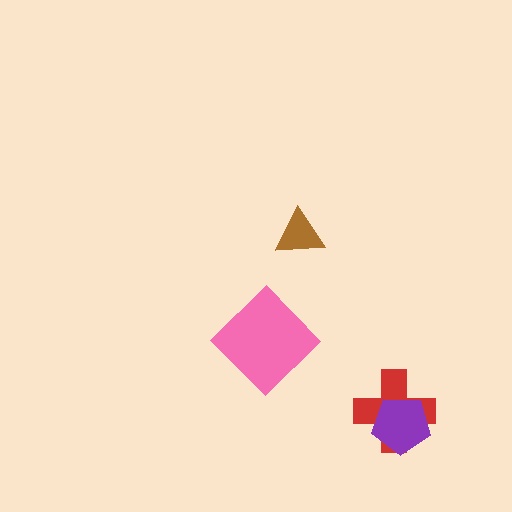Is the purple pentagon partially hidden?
No, no other shape covers it.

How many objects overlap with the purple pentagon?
1 object overlaps with the purple pentagon.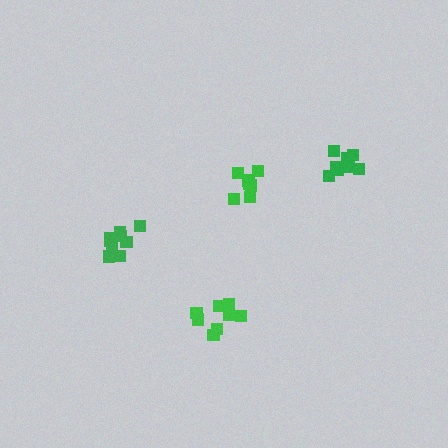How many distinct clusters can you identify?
There are 4 distinct clusters.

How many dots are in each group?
Group 1: 8 dots, Group 2: 9 dots, Group 3: 8 dots, Group 4: 7 dots (32 total).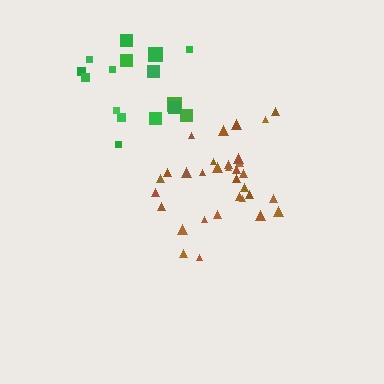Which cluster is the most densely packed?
Brown.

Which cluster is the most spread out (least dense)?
Green.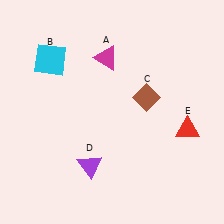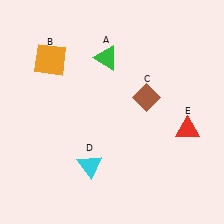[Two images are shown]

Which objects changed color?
A changed from magenta to green. B changed from cyan to orange. D changed from purple to cyan.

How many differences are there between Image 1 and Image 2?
There are 3 differences between the two images.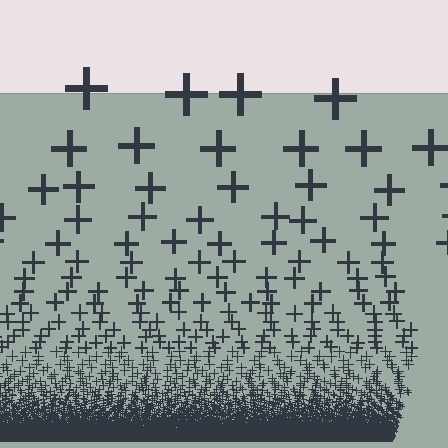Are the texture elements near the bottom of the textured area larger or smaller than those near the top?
Smaller. The gradient is inverted — elements near the bottom are smaller and denser.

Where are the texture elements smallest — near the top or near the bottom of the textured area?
Near the bottom.